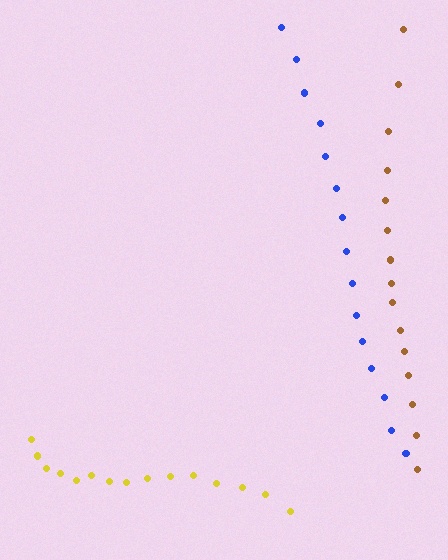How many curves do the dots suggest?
There are 3 distinct paths.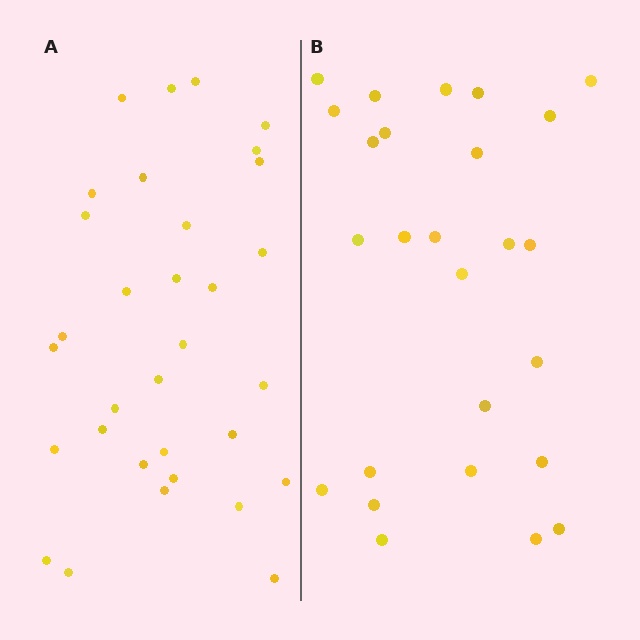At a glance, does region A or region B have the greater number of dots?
Region A (the left region) has more dots.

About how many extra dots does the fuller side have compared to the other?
Region A has about 6 more dots than region B.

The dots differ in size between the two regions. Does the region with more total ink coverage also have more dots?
No. Region B has more total ink coverage because its dots are larger, but region A actually contains more individual dots. Total area can be misleading — the number of items is what matters here.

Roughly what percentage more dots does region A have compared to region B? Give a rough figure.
About 25% more.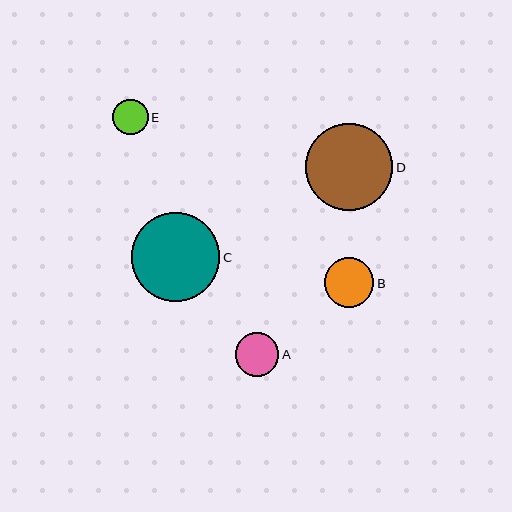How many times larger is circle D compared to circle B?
Circle D is approximately 1.8 times the size of circle B.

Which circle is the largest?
Circle C is the largest with a size of approximately 89 pixels.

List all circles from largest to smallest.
From largest to smallest: C, D, B, A, E.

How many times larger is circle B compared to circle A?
Circle B is approximately 1.1 times the size of circle A.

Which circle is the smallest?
Circle E is the smallest with a size of approximately 36 pixels.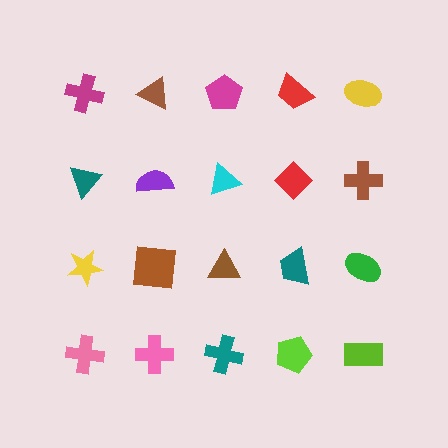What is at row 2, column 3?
A cyan triangle.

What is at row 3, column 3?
A brown triangle.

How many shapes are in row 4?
5 shapes.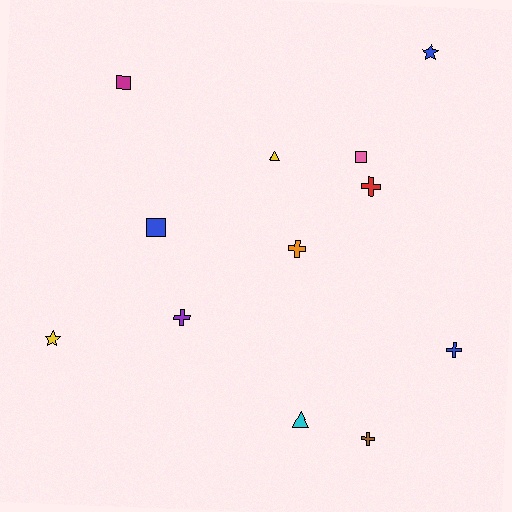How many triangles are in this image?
There are 2 triangles.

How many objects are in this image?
There are 12 objects.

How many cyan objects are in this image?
There is 1 cyan object.